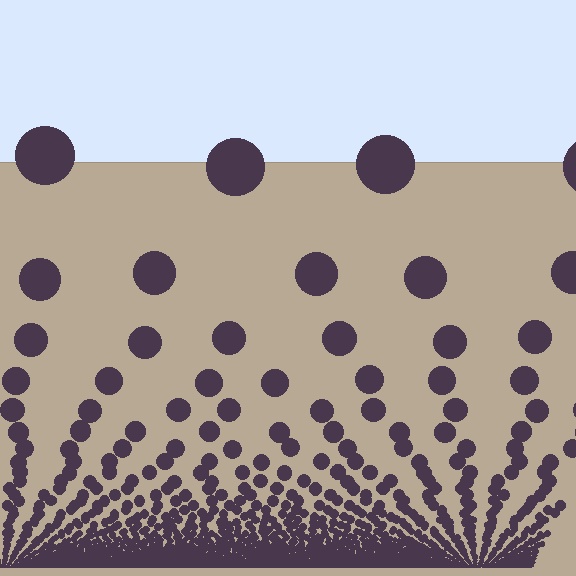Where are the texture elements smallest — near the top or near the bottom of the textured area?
Near the bottom.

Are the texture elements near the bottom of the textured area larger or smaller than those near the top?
Smaller. The gradient is inverted — elements near the bottom are smaller and denser.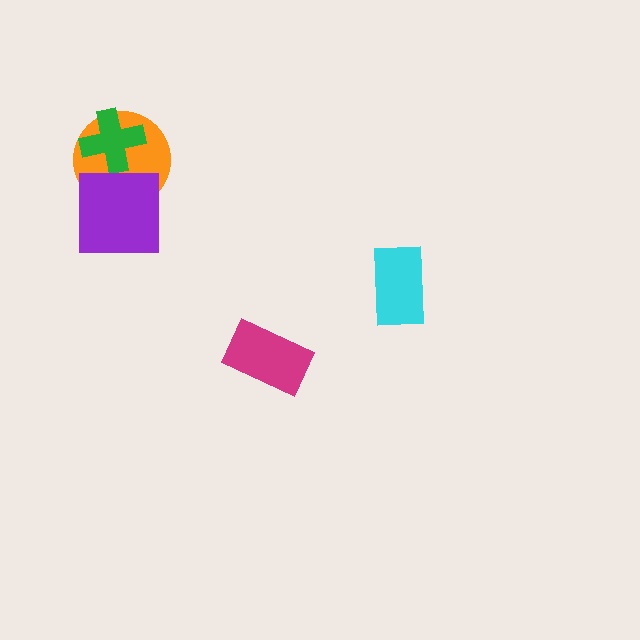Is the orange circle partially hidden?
Yes, it is partially covered by another shape.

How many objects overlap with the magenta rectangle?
0 objects overlap with the magenta rectangle.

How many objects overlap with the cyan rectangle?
0 objects overlap with the cyan rectangle.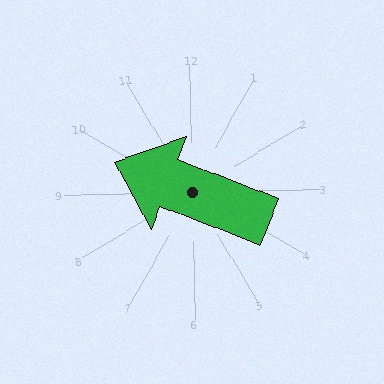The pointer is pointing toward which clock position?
Roughly 10 o'clock.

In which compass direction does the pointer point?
West.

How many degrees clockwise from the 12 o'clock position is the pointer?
Approximately 292 degrees.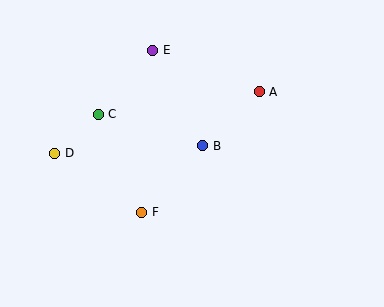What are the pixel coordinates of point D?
Point D is at (55, 153).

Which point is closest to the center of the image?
Point B at (203, 146) is closest to the center.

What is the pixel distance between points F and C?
The distance between F and C is 107 pixels.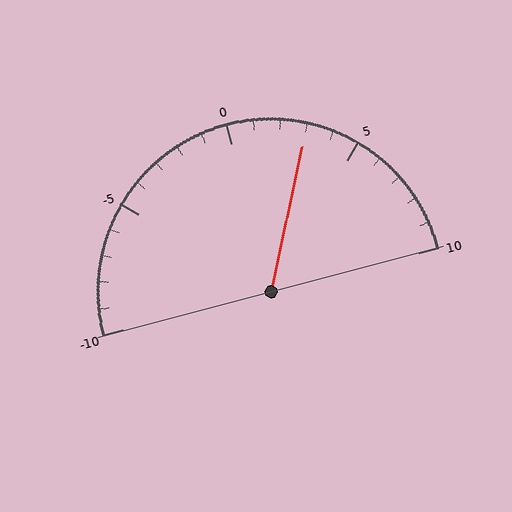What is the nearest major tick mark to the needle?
The nearest major tick mark is 5.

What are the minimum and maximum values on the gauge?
The gauge ranges from -10 to 10.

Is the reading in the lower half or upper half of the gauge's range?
The reading is in the upper half of the range (-10 to 10).